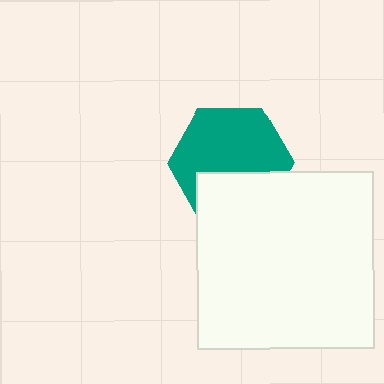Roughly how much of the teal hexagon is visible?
About half of it is visible (roughly 64%).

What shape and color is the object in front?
The object in front is a white square.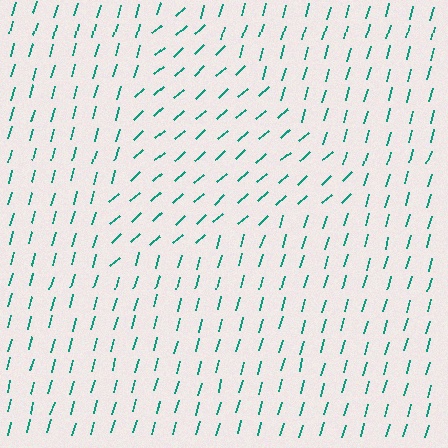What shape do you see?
I see a triangle.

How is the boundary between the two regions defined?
The boundary is defined purely by a change in line orientation (approximately 32 degrees difference). All lines are the same color and thickness.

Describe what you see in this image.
The image is filled with small teal line segments. A triangle region in the image has lines oriented differently from the surrounding lines, creating a visible texture boundary.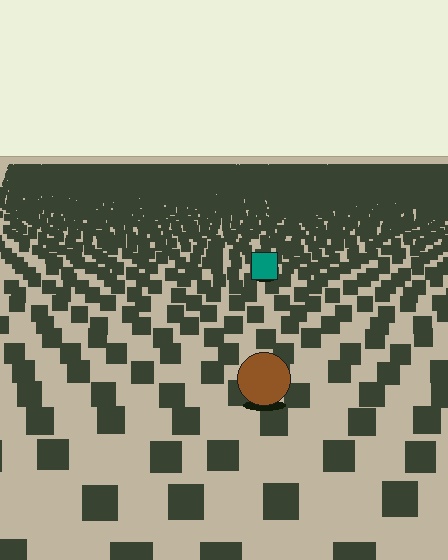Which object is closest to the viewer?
The brown circle is closest. The texture marks near it are larger and more spread out.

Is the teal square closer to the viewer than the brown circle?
No. The brown circle is closer — you can tell from the texture gradient: the ground texture is coarser near it.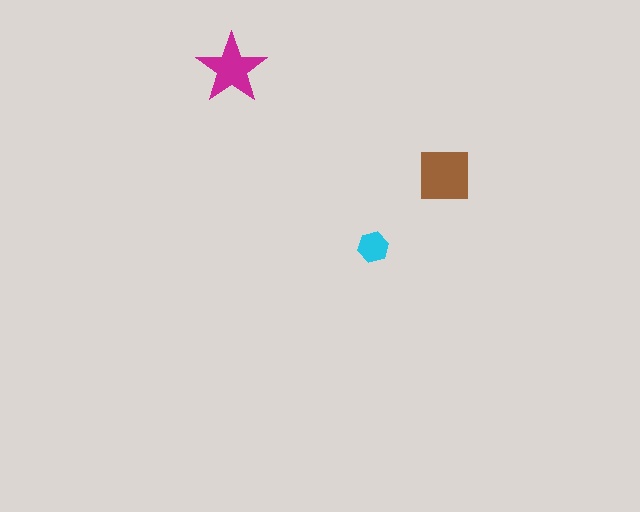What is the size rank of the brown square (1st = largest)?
1st.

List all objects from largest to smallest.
The brown square, the magenta star, the cyan hexagon.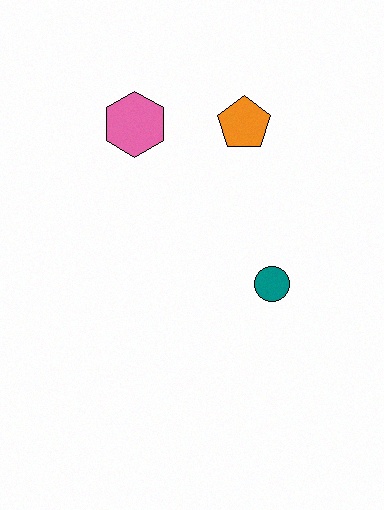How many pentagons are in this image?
There is 1 pentagon.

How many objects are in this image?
There are 3 objects.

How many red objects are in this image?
There are no red objects.